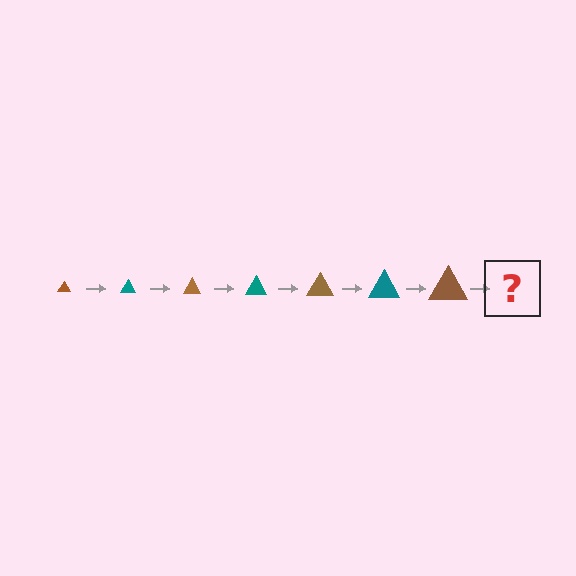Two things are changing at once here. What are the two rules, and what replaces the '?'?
The two rules are that the triangle grows larger each step and the color cycles through brown and teal. The '?' should be a teal triangle, larger than the previous one.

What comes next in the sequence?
The next element should be a teal triangle, larger than the previous one.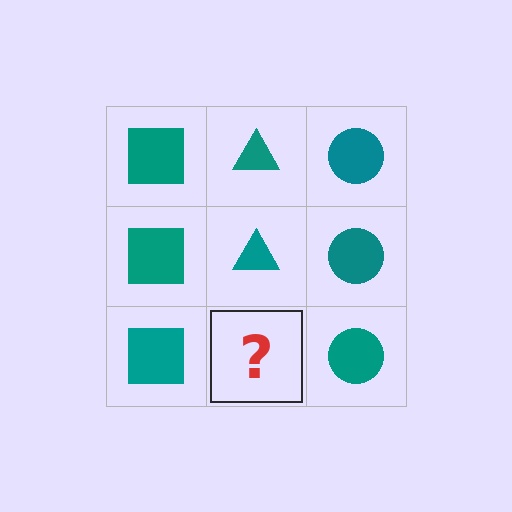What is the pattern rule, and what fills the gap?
The rule is that each column has a consistent shape. The gap should be filled with a teal triangle.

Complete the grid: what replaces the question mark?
The question mark should be replaced with a teal triangle.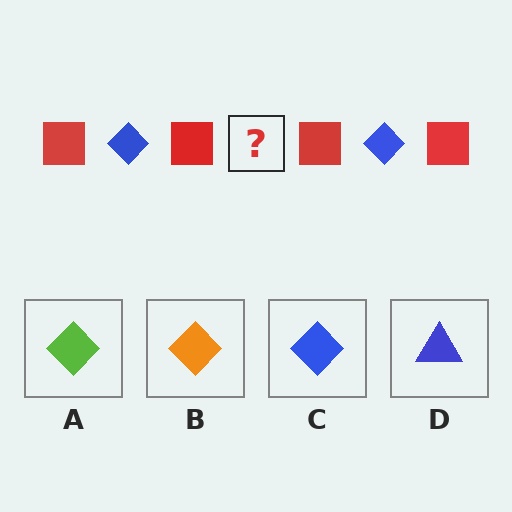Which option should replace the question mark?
Option C.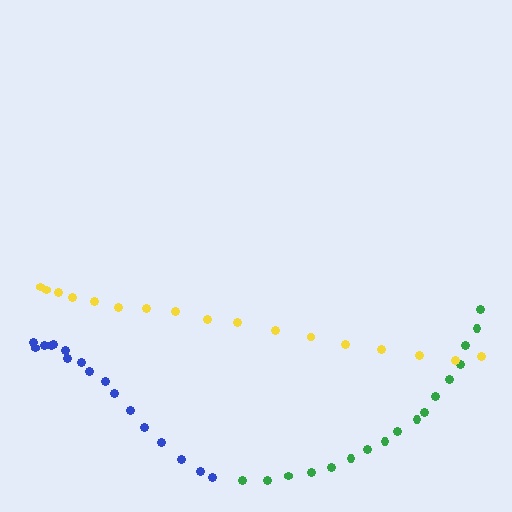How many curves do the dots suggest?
There are 3 distinct paths.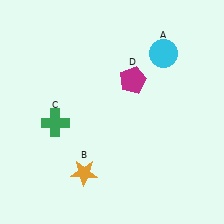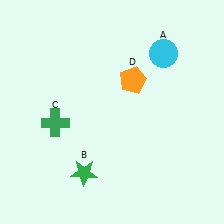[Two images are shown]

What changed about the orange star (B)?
In Image 1, B is orange. In Image 2, it changed to green.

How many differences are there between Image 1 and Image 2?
There are 2 differences between the two images.